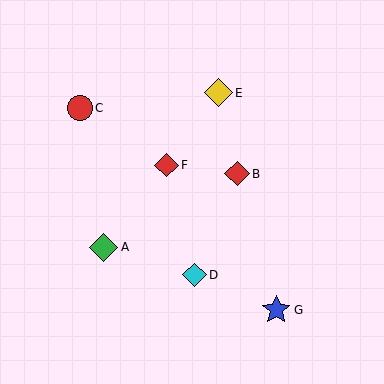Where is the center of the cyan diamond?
The center of the cyan diamond is at (195, 275).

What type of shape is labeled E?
Shape E is a yellow diamond.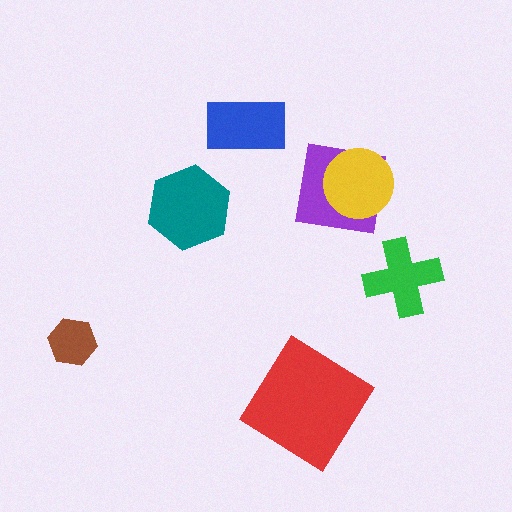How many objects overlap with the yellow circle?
1 object overlaps with the yellow circle.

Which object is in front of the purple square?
The yellow circle is in front of the purple square.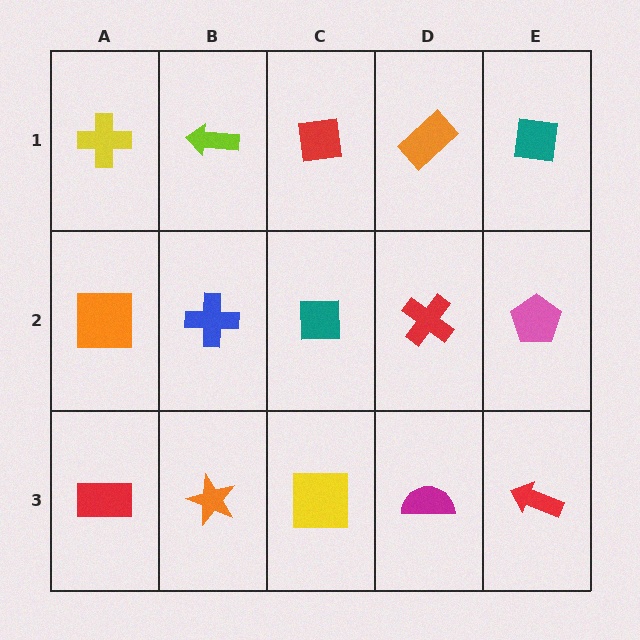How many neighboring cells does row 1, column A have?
2.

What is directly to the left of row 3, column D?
A yellow square.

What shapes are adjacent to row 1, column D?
A red cross (row 2, column D), a red square (row 1, column C), a teal square (row 1, column E).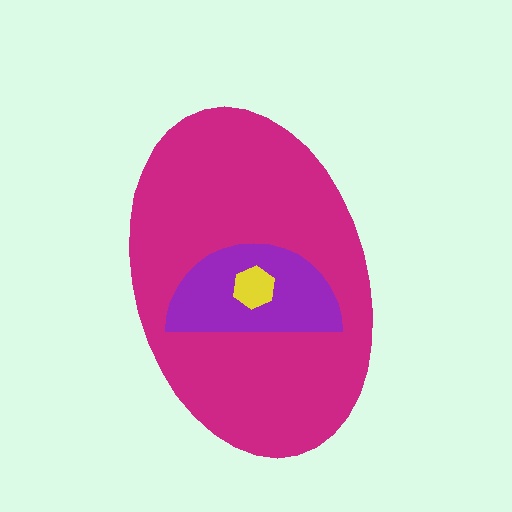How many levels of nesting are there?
3.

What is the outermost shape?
The magenta ellipse.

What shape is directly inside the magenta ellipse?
The purple semicircle.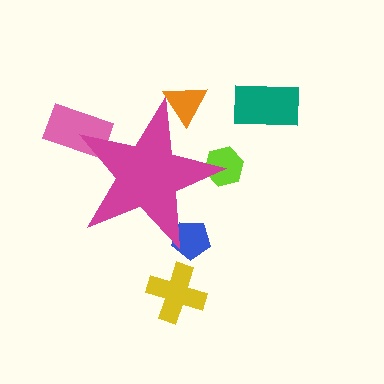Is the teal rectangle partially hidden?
No, the teal rectangle is fully visible.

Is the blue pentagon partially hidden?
Yes, the blue pentagon is partially hidden behind the magenta star.